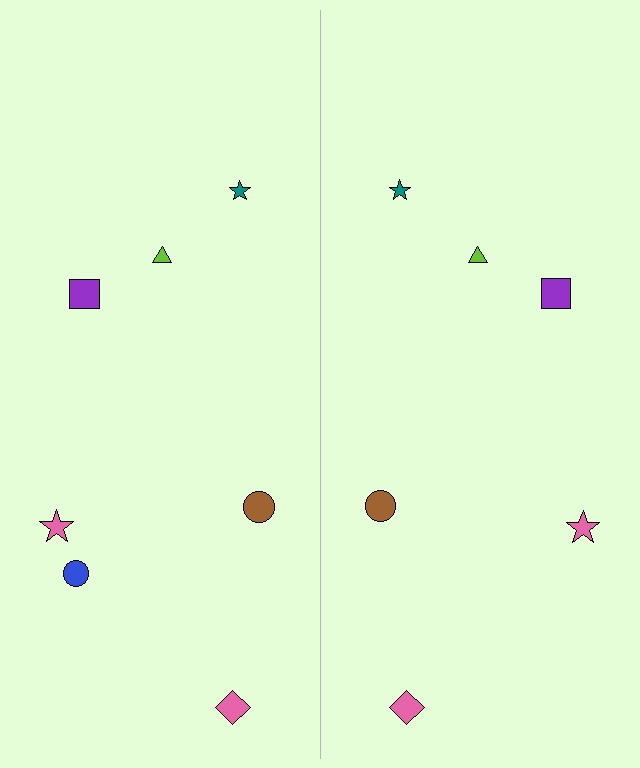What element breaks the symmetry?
A blue circle is missing from the right side.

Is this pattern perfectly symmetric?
No, the pattern is not perfectly symmetric. A blue circle is missing from the right side.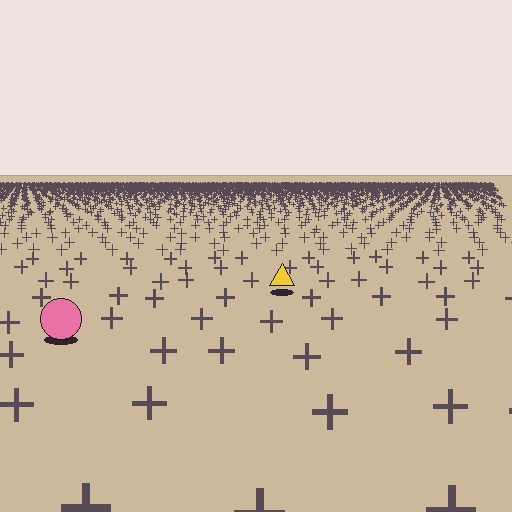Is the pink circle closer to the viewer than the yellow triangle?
Yes. The pink circle is closer — you can tell from the texture gradient: the ground texture is coarser near it.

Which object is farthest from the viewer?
The yellow triangle is farthest from the viewer. It appears smaller and the ground texture around it is denser.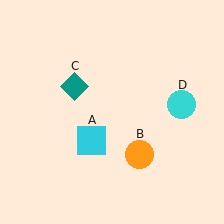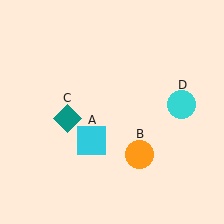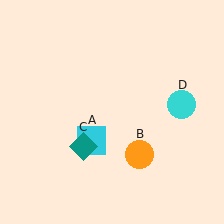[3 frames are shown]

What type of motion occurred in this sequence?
The teal diamond (object C) rotated counterclockwise around the center of the scene.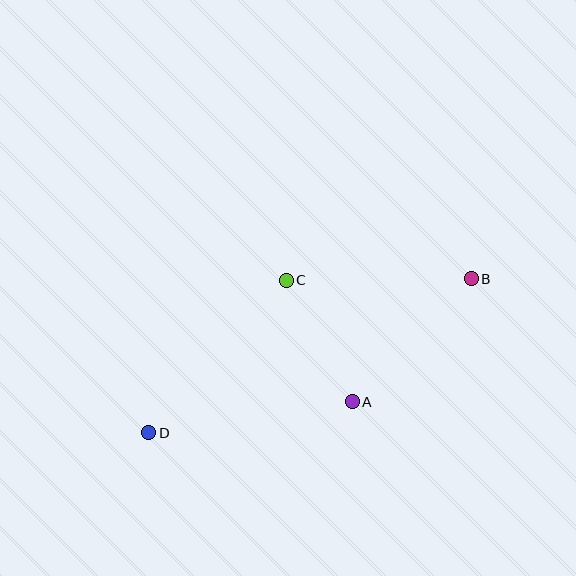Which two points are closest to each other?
Points A and C are closest to each other.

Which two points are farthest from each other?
Points B and D are farthest from each other.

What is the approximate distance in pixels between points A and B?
The distance between A and B is approximately 171 pixels.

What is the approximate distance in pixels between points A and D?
The distance between A and D is approximately 206 pixels.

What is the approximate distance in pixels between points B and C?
The distance between B and C is approximately 185 pixels.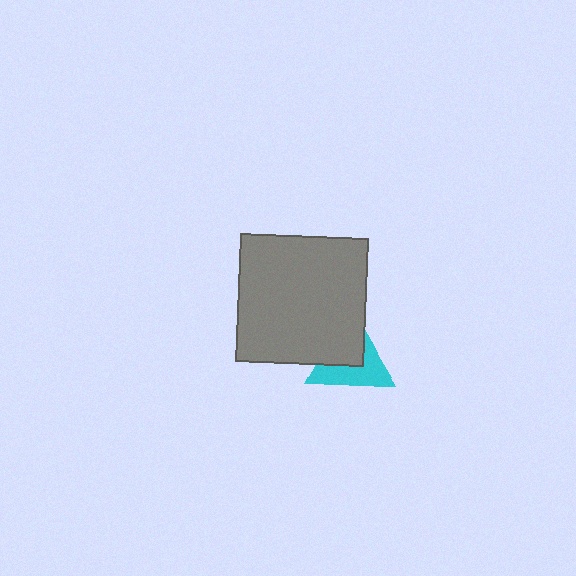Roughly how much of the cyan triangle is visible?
About half of it is visible (roughly 54%).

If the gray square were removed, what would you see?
You would see the complete cyan triangle.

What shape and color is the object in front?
The object in front is a gray square.